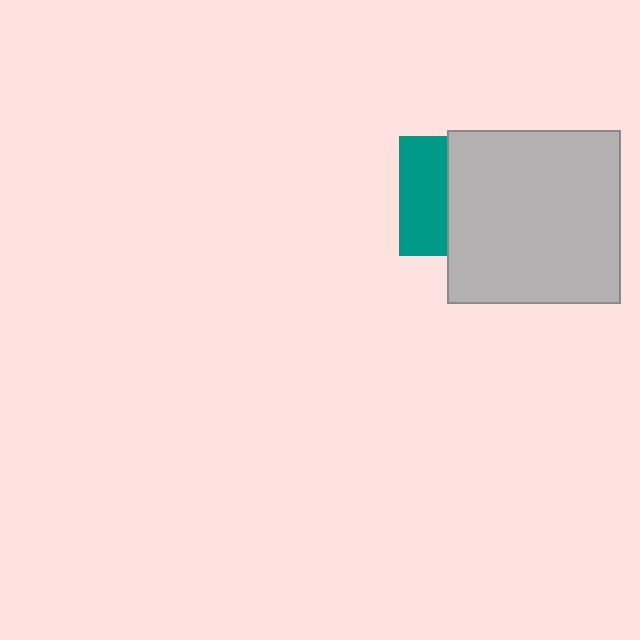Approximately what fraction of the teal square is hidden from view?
Roughly 60% of the teal square is hidden behind the light gray square.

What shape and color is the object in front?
The object in front is a light gray square.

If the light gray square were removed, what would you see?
You would see the complete teal square.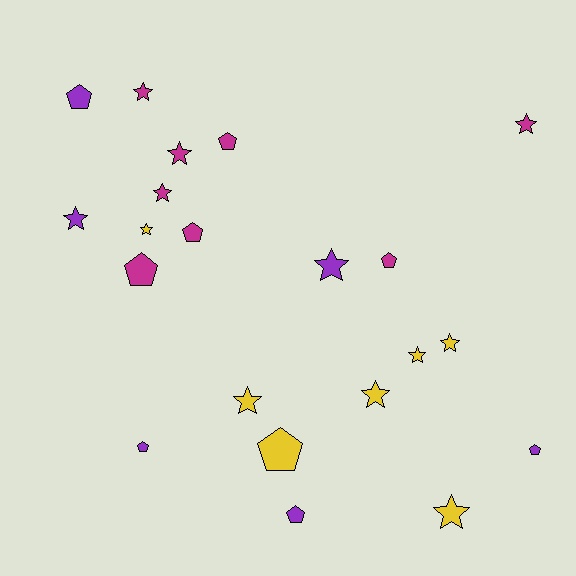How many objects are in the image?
There are 21 objects.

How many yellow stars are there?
There are 6 yellow stars.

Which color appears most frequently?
Magenta, with 8 objects.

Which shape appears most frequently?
Star, with 12 objects.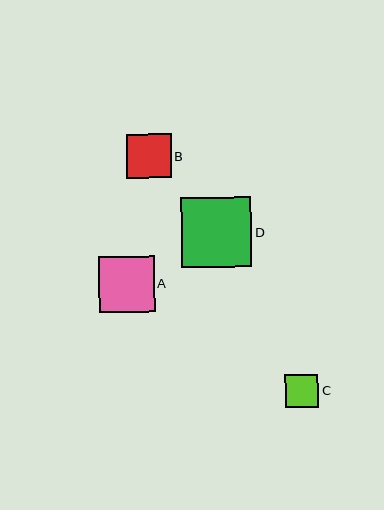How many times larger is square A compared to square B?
Square A is approximately 1.3 times the size of square B.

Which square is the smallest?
Square C is the smallest with a size of approximately 33 pixels.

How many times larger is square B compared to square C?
Square B is approximately 1.3 times the size of square C.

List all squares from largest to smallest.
From largest to smallest: D, A, B, C.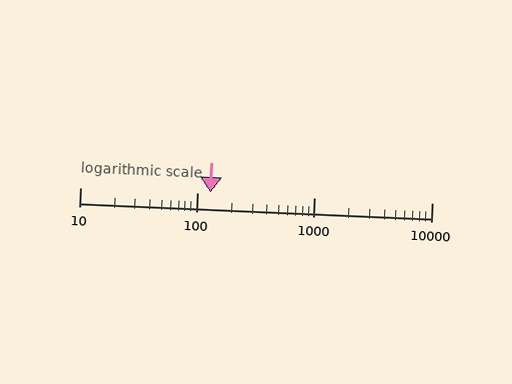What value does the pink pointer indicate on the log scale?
The pointer indicates approximately 130.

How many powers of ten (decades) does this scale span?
The scale spans 3 decades, from 10 to 10000.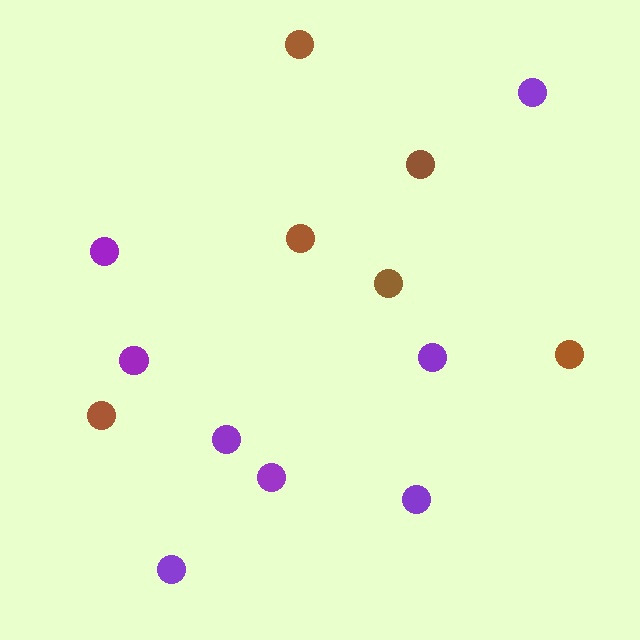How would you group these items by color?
There are 2 groups: one group of brown circles (6) and one group of purple circles (8).